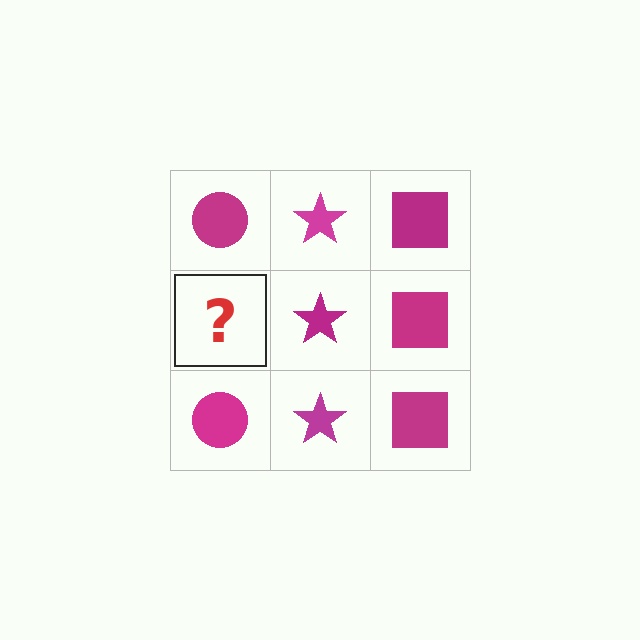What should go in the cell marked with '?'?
The missing cell should contain a magenta circle.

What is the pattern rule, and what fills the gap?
The rule is that each column has a consistent shape. The gap should be filled with a magenta circle.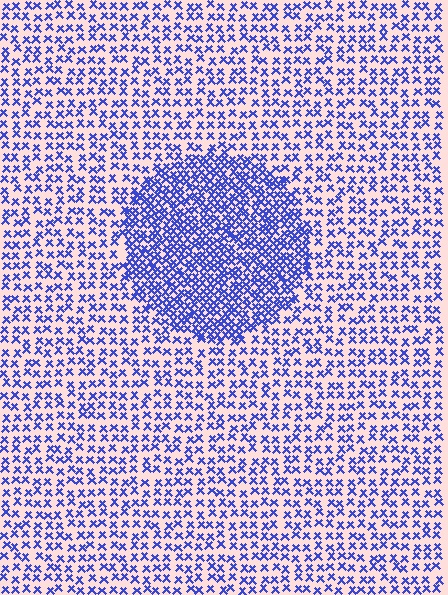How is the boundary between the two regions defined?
The boundary is defined by a change in element density (approximately 2.1x ratio). All elements are the same color, size, and shape.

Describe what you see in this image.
The image contains small blue elements arranged at two different densities. A circle-shaped region is visible where the elements are more densely packed than the surrounding area.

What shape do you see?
I see a circle.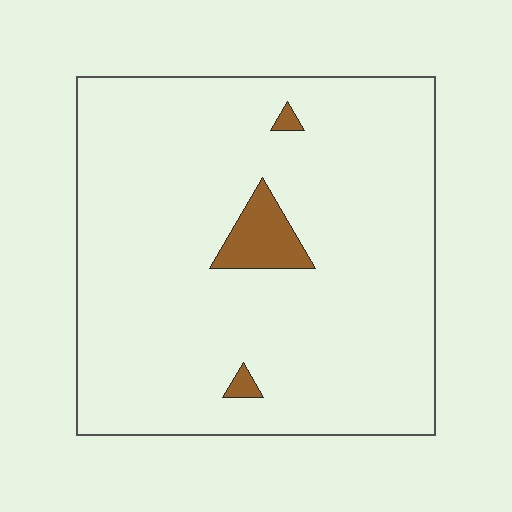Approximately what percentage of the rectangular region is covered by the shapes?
Approximately 5%.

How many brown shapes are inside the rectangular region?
3.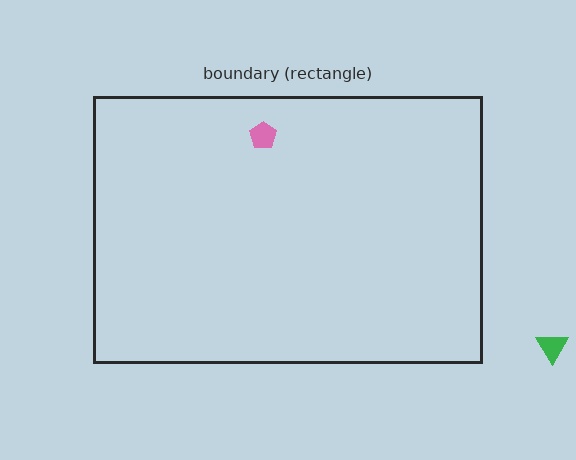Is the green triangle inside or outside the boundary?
Outside.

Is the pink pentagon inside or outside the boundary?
Inside.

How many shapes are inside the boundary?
1 inside, 1 outside.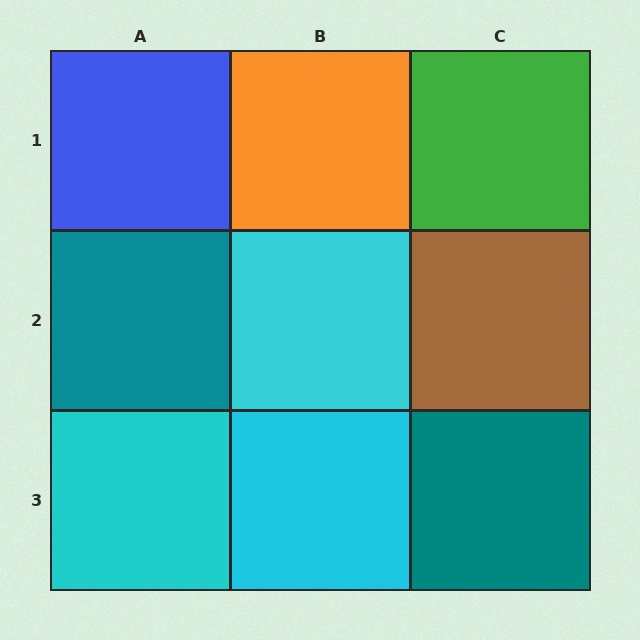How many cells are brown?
1 cell is brown.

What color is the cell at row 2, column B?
Cyan.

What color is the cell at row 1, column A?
Blue.